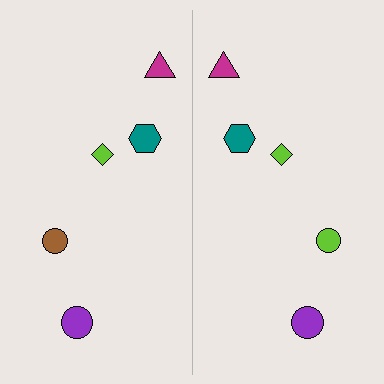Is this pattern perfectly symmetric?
No, the pattern is not perfectly symmetric. The lime circle on the right side breaks the symmetry — its mirror counterpart is brown.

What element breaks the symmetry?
The lime circle on the right side breaks the symmetry — its mirror counterpart is brown.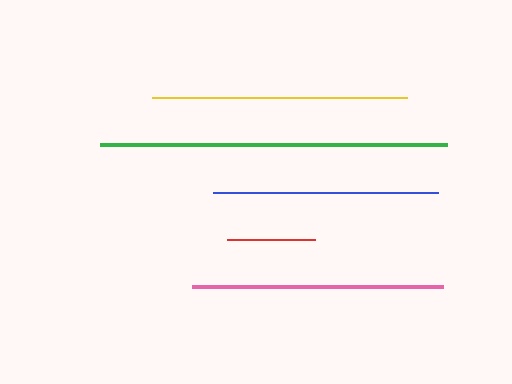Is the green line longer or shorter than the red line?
The green line is longer than the red line.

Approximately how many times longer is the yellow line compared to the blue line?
The yellow line is approximately 1.1 times the length of the blue line.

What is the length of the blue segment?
The blue segment is approximately 225 pixels long.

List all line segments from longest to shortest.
From longest to shortest: green, yellow, pink, blue, red.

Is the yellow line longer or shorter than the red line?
The yellow line is longer than the red line.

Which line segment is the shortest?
The red line is the shortest at approximately 88 pixels.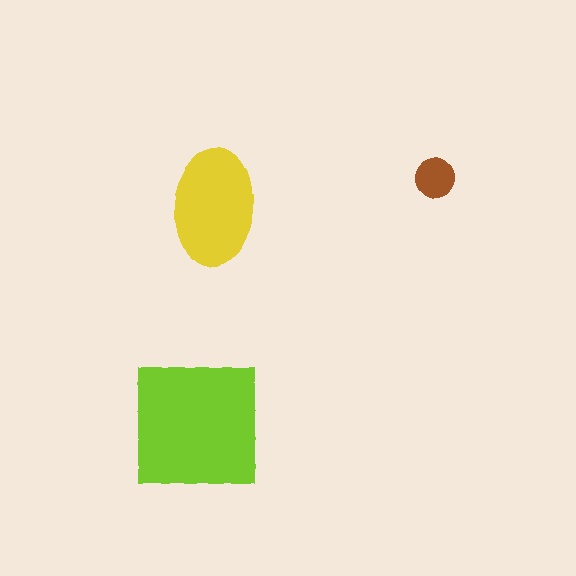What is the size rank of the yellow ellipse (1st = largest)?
2nd.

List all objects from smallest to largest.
The brown circle, the yellow ellipse, the lime square.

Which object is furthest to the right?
The brown circle is rightmost.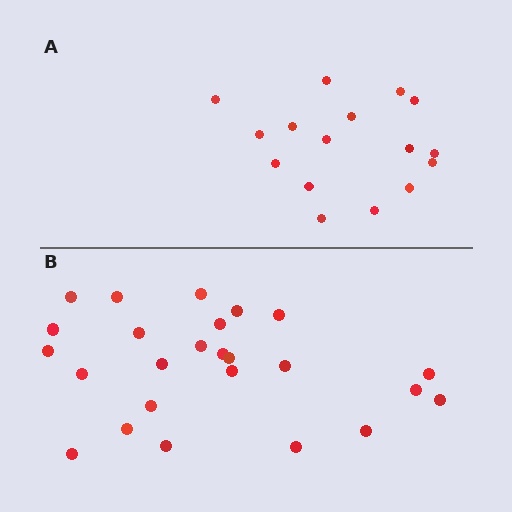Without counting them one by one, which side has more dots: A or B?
Region B (the bottom region) has more dots.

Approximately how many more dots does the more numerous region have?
Region B has roughly 8 or so more dots than region A.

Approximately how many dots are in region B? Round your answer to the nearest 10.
About 20 dots. (The exact count is 25, which rounds to 20.)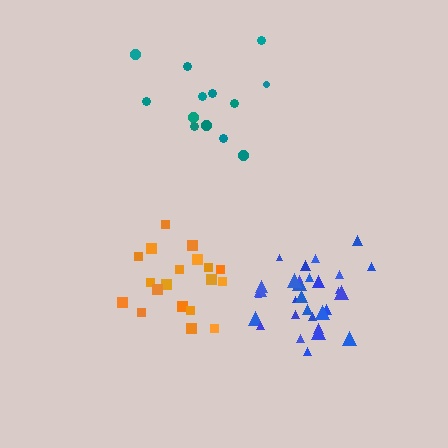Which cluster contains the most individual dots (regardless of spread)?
Blue (31).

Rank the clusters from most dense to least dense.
blue, orange, teal.